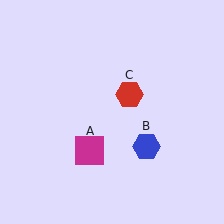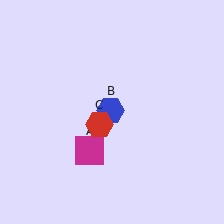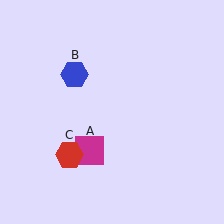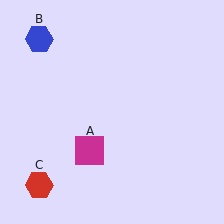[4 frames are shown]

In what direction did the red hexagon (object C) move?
The red hexagon (object C) moved down and to the left.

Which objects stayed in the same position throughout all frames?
Magenta square (object A) remained stationary.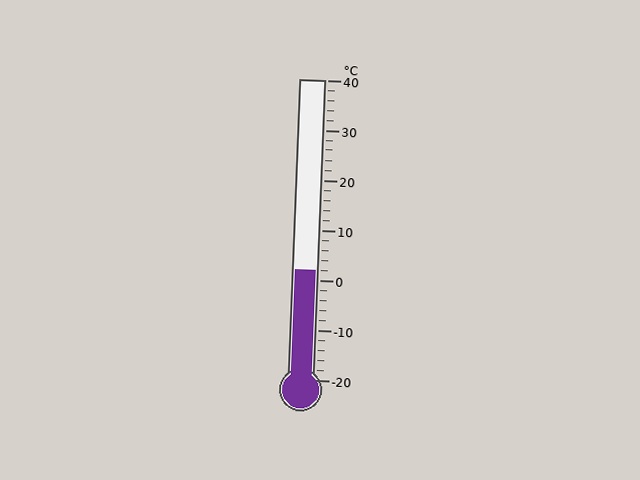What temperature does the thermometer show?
The thermometer shows approximately 2°C.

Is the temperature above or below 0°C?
The temperature is above 0°C.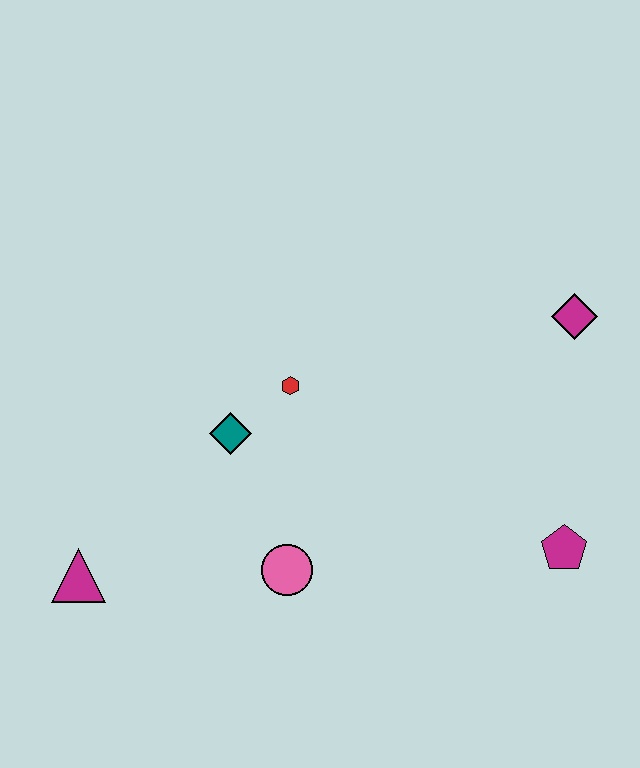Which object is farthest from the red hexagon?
The magenta pentagon is farthest from the red hexagon.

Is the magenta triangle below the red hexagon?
Yes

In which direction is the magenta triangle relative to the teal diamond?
The magenta triangle is to the left of the teal diamond.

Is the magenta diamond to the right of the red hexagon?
Yes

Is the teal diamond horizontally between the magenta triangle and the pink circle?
Yes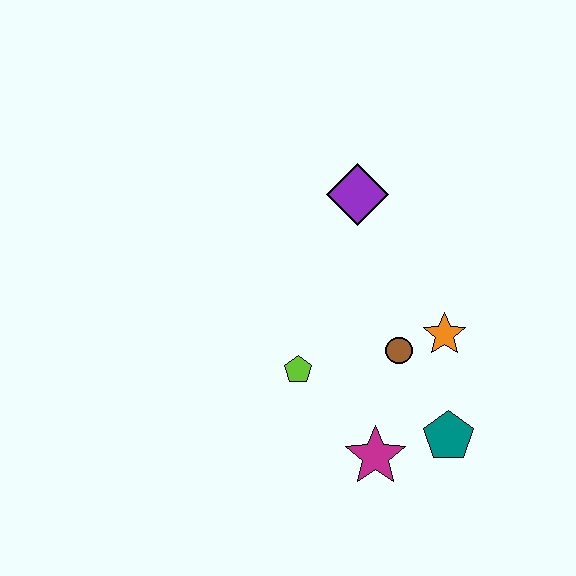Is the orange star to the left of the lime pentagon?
No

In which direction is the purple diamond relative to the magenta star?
The purple diamond is above the magenta star.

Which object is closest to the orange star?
The brown circle is closest to the orange star.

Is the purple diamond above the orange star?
Yes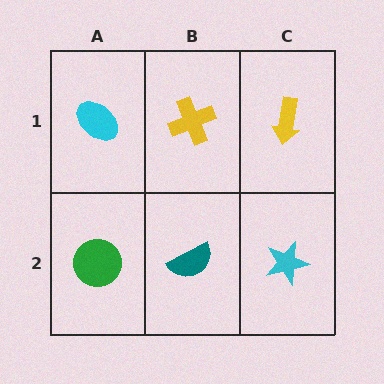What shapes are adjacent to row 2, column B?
A yellow cross (row 1, column B), a green circle (row 2, column A), a cyan star (row 2, column C).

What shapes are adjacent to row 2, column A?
A cyan ellipse (row 1, column A), a teal semicircle (row 2, column B).